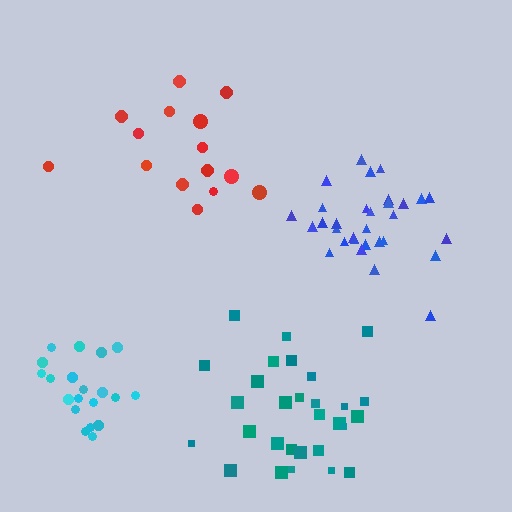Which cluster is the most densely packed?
Cyan.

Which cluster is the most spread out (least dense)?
Red.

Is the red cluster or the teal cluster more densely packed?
Teal.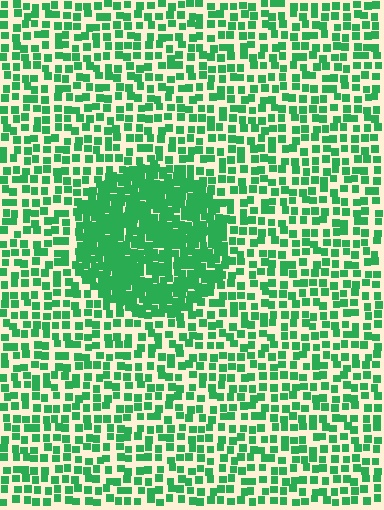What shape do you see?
I see a circle.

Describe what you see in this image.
The image contains small green elements arranged at two different densities. A circle-shaped region is visible where the elements are more densely packed than the surrounding area.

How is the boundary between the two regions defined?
The boundary is defined by a change in element density (approximately 2.2x ratio). All elements are the same color, size, and shape.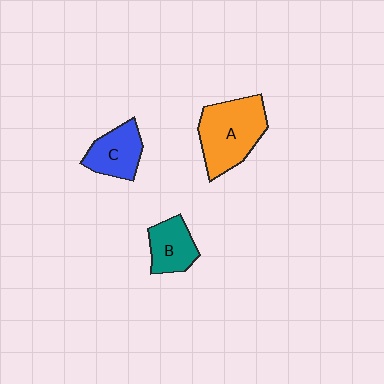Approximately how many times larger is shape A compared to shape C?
Approximately 1.7 times.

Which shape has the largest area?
Shape A (orange).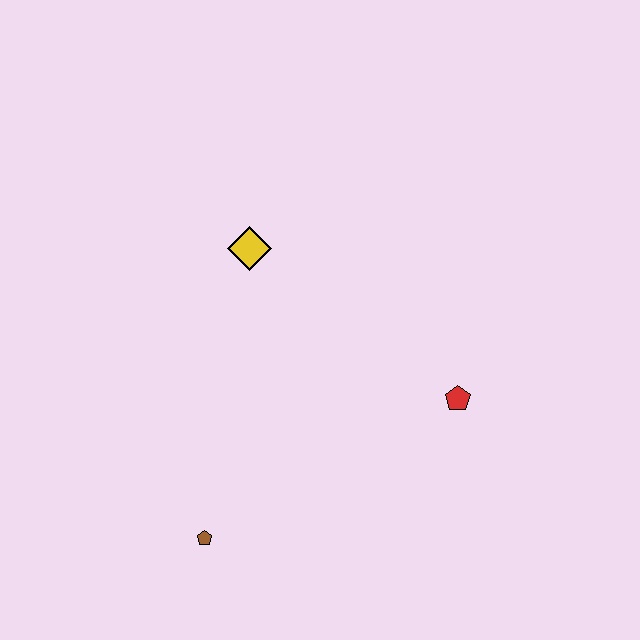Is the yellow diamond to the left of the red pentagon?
Yes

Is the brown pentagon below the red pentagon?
Yes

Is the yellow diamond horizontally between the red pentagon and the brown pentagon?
Yes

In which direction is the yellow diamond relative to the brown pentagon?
The yellow diamond is above the brown pentagon.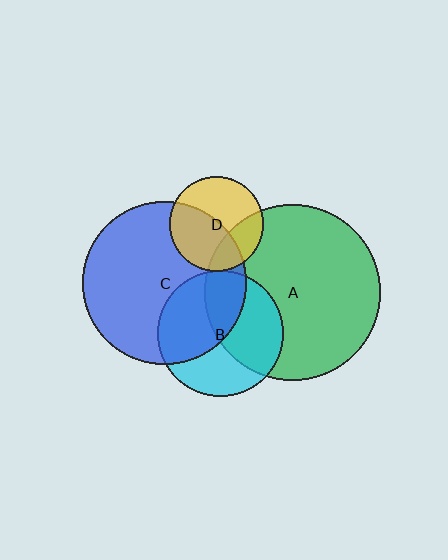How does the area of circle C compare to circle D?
Approximately 3.0 times.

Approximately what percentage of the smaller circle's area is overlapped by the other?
Approximately 45%.